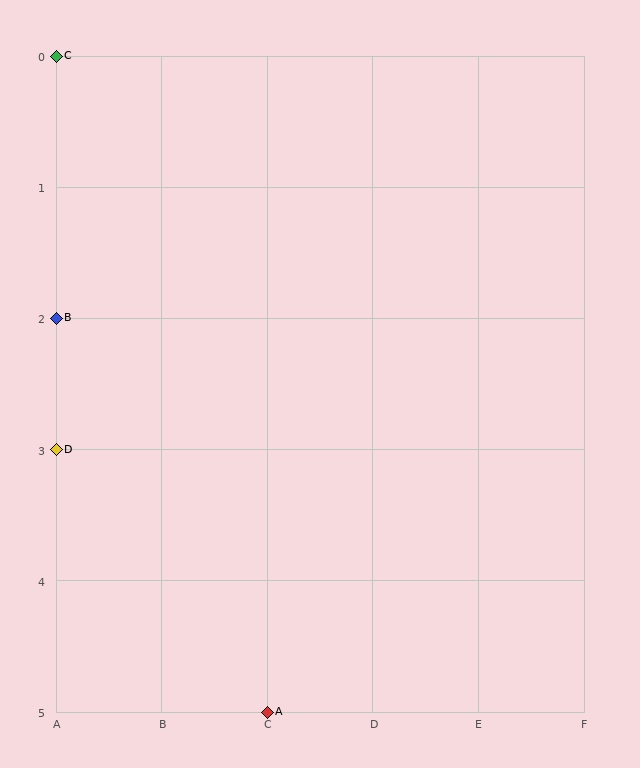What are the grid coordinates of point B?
Point B is at grid coordinates (A, 2).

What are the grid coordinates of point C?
Point C is at grid coordinates (A, 0).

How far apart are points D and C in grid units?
Points D and C are 3 rows apart.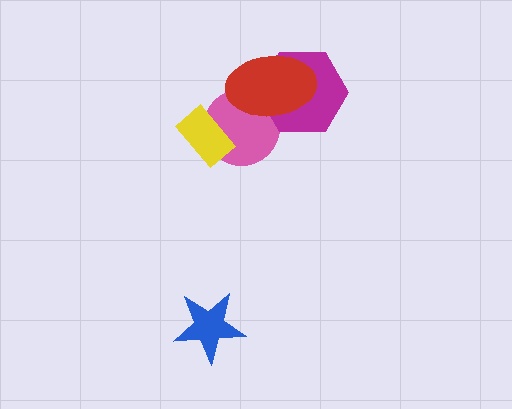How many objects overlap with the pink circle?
3 objects overlap with the pink circle.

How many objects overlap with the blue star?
0 objects overlap with the blue star.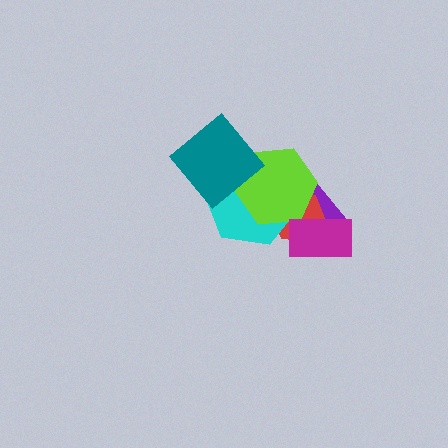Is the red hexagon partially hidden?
Yes, it is partially covered by another shape.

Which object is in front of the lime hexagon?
The teal diamond is in front of the lime hexagon.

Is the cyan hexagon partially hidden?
Yes, it is partially covered by another shape.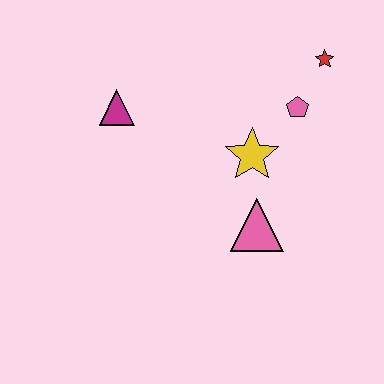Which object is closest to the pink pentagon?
The red star is closest to the pink pentagon.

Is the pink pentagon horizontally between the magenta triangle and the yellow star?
No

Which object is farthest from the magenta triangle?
The red star is farthest from the magenta triangle.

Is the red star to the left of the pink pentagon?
No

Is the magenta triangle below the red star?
Yes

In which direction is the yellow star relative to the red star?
The yellow star is below the red star.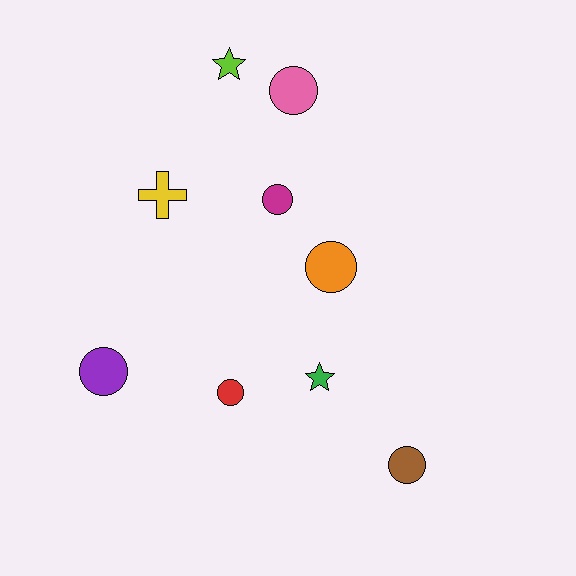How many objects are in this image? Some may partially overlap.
There are 9 objects.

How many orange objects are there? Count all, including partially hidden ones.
There is 1 orange object.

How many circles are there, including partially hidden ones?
There are 6 circles.